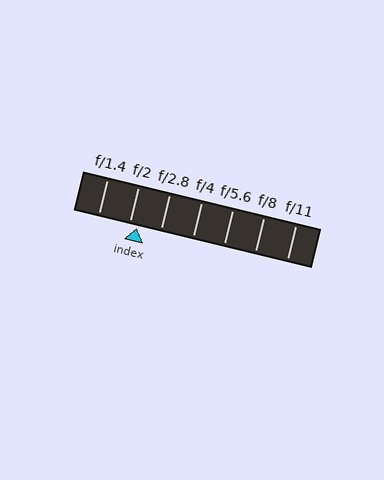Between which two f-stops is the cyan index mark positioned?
The index mark is between f/2 and f/2.8.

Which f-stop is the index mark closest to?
The index mark is closest to f/2.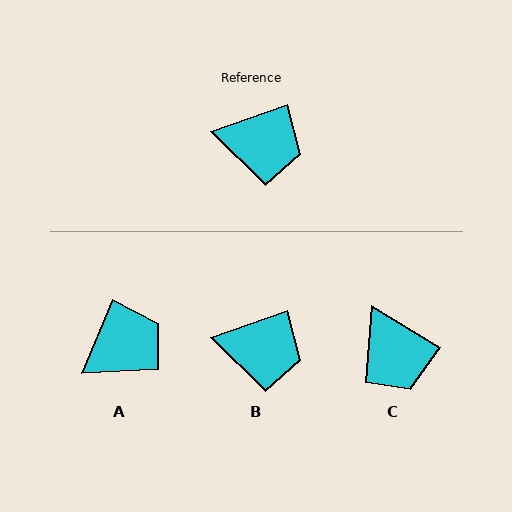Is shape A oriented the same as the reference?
No, it is off by about 48 degrees.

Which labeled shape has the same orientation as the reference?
B.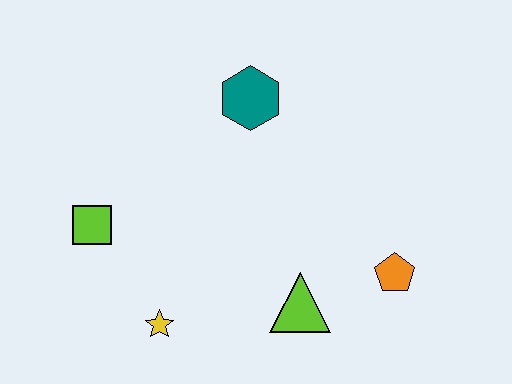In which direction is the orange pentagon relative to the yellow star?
The orange pentagon is to the right of the yellow star.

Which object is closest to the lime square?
The yellow star is closest to the lime square.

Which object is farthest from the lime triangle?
The lime square is farthest from the lime triangle.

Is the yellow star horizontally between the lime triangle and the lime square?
Yes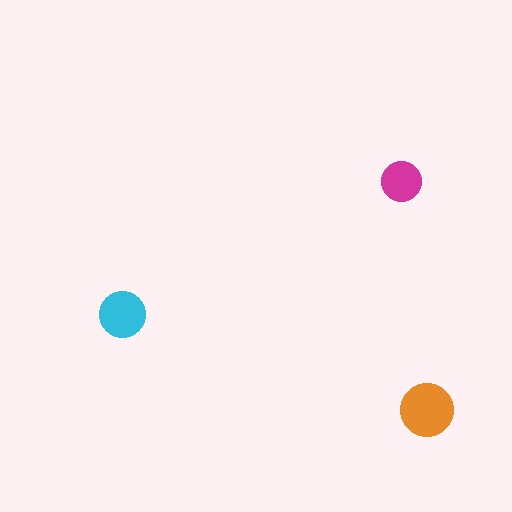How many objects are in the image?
There are 3 objects in the image.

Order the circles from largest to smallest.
the orange one, the cyan one, the magenta one.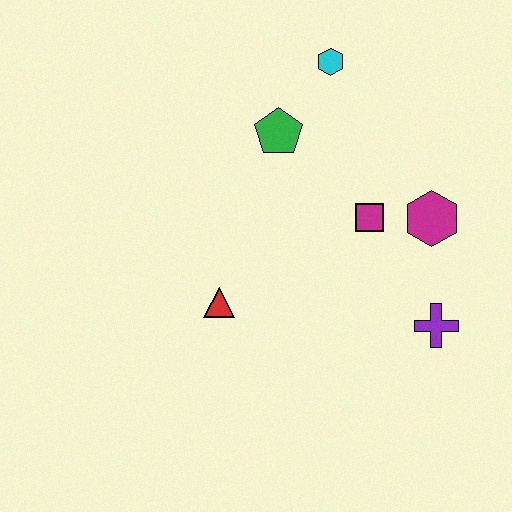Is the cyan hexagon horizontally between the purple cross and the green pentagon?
Yes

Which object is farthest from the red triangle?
The cyan hexagon is farthest from the red triangle.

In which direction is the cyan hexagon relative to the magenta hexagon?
The cyan hexagon is above the magenta hexagon.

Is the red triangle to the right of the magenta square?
No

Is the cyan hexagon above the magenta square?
Yes